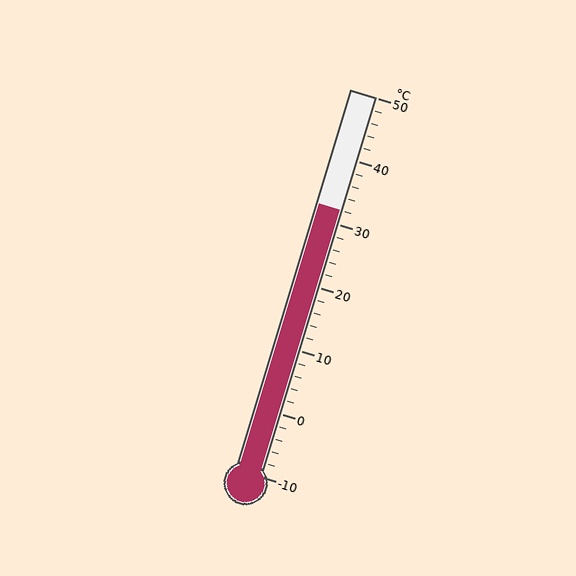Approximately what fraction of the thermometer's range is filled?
The thermometer is filled to approximately 70% of its range.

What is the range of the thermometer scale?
The thermometer scale ranges from -10°C to 50°C.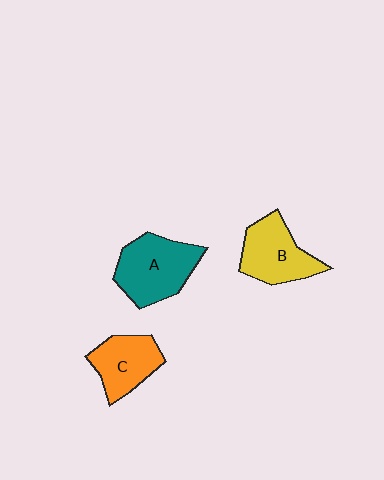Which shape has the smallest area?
Shape C (orange).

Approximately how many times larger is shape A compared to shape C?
Approximately 1.3 times.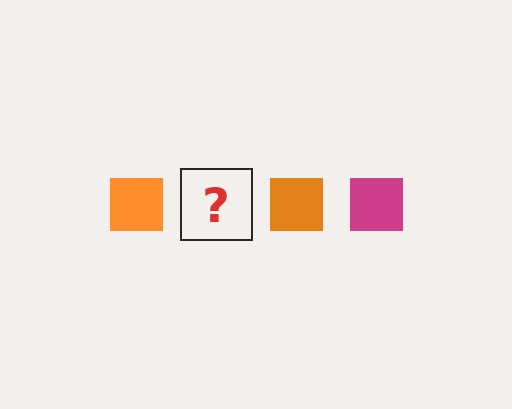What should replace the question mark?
The question mark should be replaced with a magenta square.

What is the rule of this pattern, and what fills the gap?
The rule is that the pattern cycles through orange, magenta squares. The gap should be filled with a magenta square.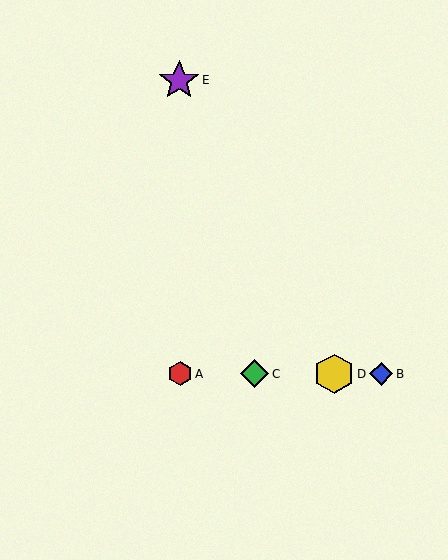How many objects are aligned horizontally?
4 objects (A, B, C, D) are aligned horizontally.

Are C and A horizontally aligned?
Yes, both are at y≈374.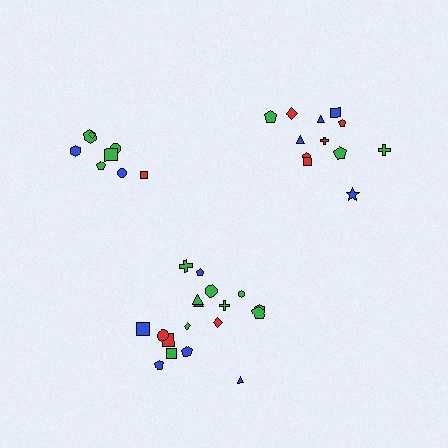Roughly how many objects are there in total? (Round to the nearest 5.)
Roughly 40 objects in total.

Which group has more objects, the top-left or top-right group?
The top-right group.